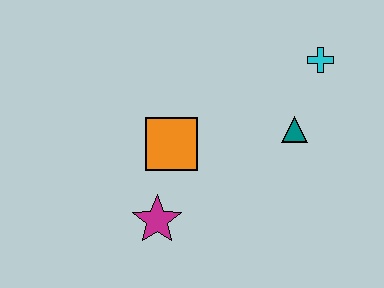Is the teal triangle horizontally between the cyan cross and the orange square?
Yes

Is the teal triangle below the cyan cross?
Yes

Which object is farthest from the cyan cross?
The magenta star is farthest from the cyan cross.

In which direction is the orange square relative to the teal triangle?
The orange square is to the left of the teal triangle.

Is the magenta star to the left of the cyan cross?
Yes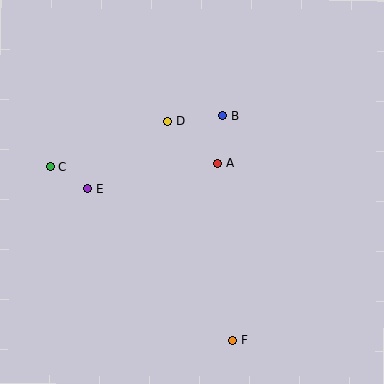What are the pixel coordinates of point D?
Point D is at (168, 121).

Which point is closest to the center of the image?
Point A at (218, 163) is closest to the center.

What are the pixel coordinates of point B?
Point B is at (223, 116).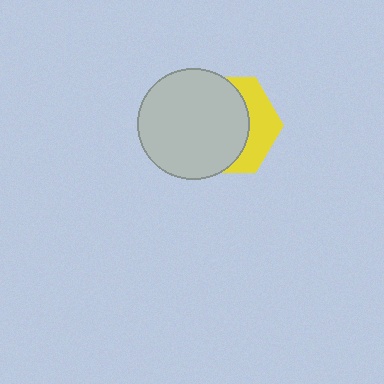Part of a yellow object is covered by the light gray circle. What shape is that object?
It is a hexagon.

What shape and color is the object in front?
The object in front is a light gray circle.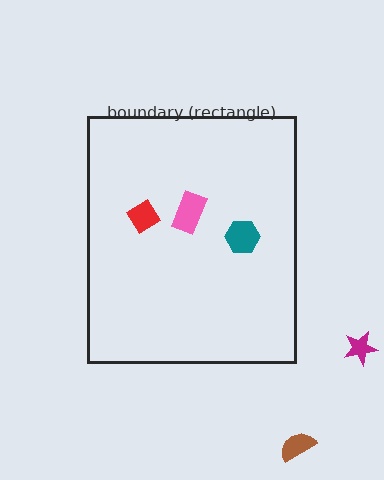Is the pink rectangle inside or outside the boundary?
Inside.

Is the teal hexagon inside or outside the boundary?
Inside.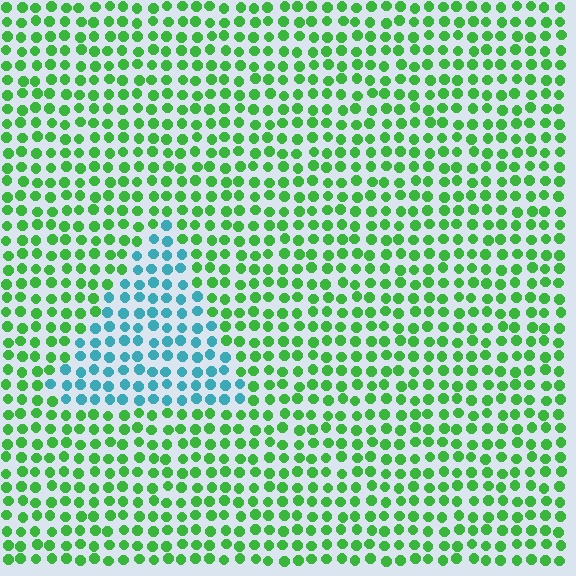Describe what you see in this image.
The image is filled with small green elements in a uniform arrangement. A triangle-shaped region is visible where the elements are tinted to a slightly different hue, forming a subtle color boundary.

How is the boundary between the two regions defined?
The boundary is defined purely by a slight shift in hue (about 65 degrees). Spacing, size, and orientation are identical on both sides.